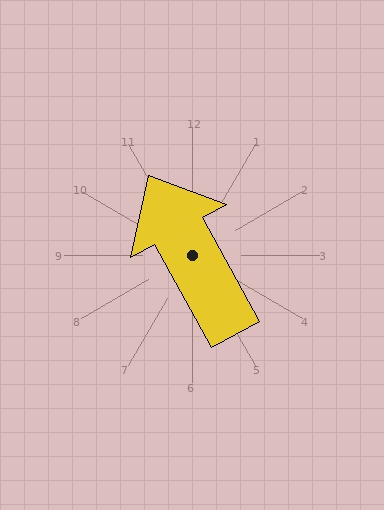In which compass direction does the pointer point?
Northwest.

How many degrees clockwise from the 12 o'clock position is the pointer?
Approximately 331 degrees.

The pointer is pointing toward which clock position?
Roughly 11 o'clock.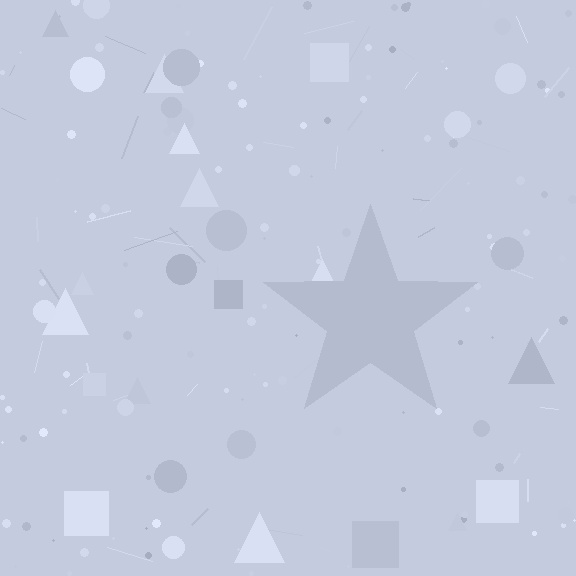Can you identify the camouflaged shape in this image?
The camouflaged shape is a star.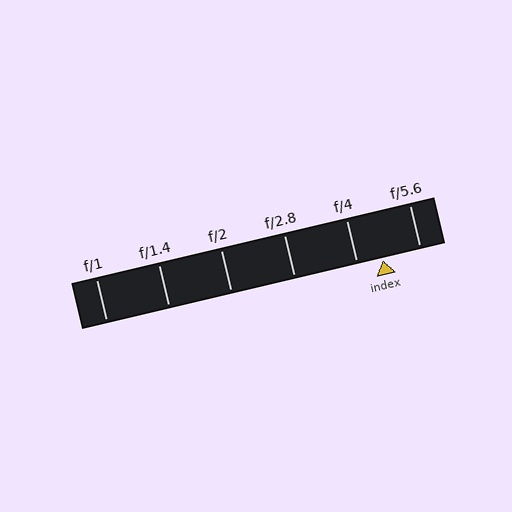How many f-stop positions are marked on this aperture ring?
There are 6 f-stop positions marked.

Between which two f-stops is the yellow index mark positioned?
The index mark is between f/4 and f/5.6.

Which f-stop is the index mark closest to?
The index mark is closest to f/4.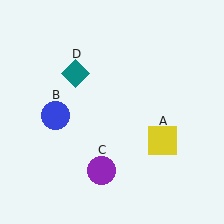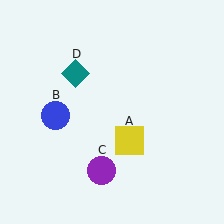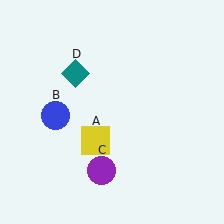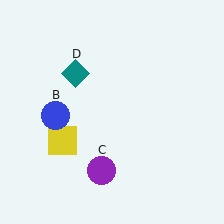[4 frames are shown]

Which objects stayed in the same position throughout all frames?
Blue circle (object B) and purple circle (object C) and teal diamond (object D) remained stationary.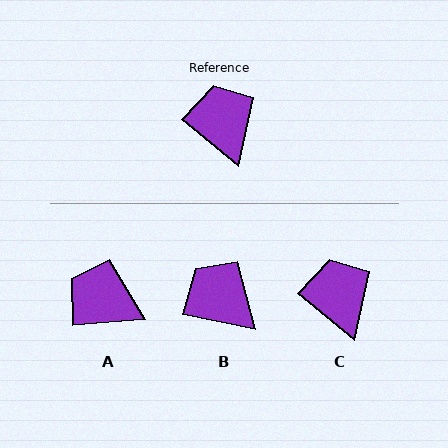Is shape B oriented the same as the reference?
No, it is off by about 27 degrees.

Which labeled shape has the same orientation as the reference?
C.